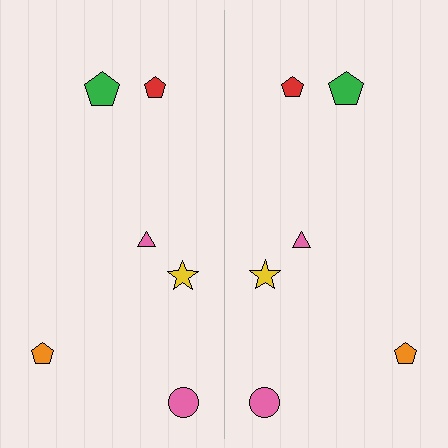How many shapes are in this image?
There are 12 shapes in this image.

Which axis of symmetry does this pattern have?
The pattern has a vertical axis of symmetry running through the center of the image.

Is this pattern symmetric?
Yes, this pattern has bilateral (reflection) symmetry.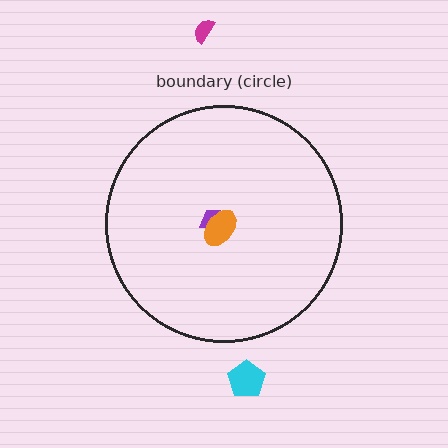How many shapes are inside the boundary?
2 inside, 2 outside.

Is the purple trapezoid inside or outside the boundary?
Inside.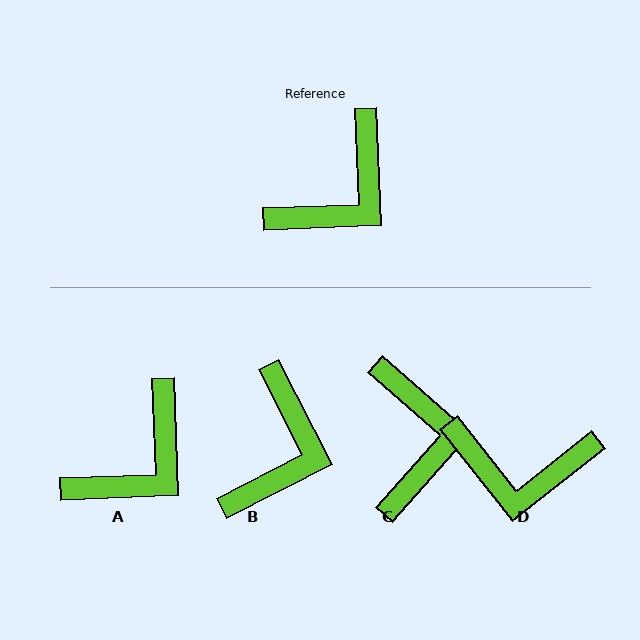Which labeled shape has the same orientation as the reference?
A.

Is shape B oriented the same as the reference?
No, it is off by about 25 degrees.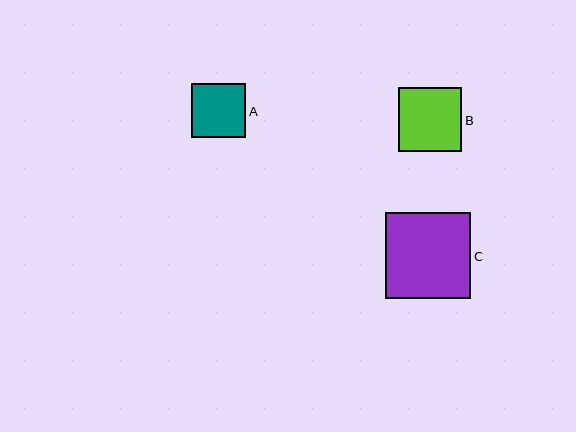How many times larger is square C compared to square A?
Square C is approximately 1.6 times the size of square A.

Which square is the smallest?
Square A is the smallest with a size of approximately 54 pixels.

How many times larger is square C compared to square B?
Square C is approximately 1.3 times the size of square B.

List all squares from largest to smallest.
From largest to smallest: C, B, A.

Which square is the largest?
Square C is the largest with a size of approximately 85 pixels.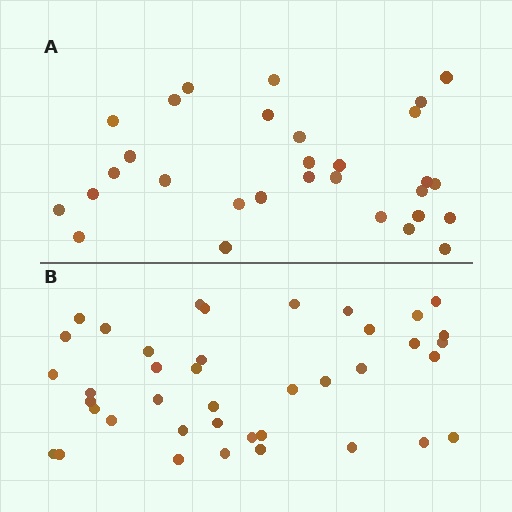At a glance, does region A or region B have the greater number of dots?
Region B (the bottom region) has more dots.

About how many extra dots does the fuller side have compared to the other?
Region B has roughly 10 or so more dots than region A.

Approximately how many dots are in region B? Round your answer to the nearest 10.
About 40 dots.